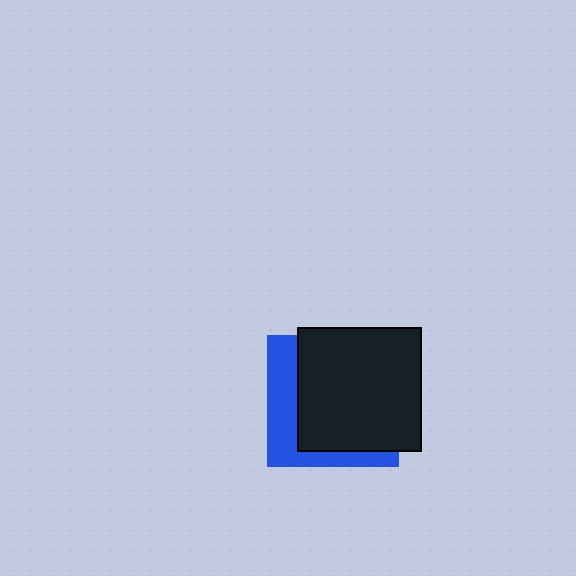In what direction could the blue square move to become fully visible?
The blue square could move toward the lower-left. That would shift it out from behind the black square entirely.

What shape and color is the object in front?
The object in front is a black square.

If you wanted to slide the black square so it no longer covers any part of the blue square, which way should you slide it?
Slide it toward the upper-right — that is the most direct way to separate the two shapes.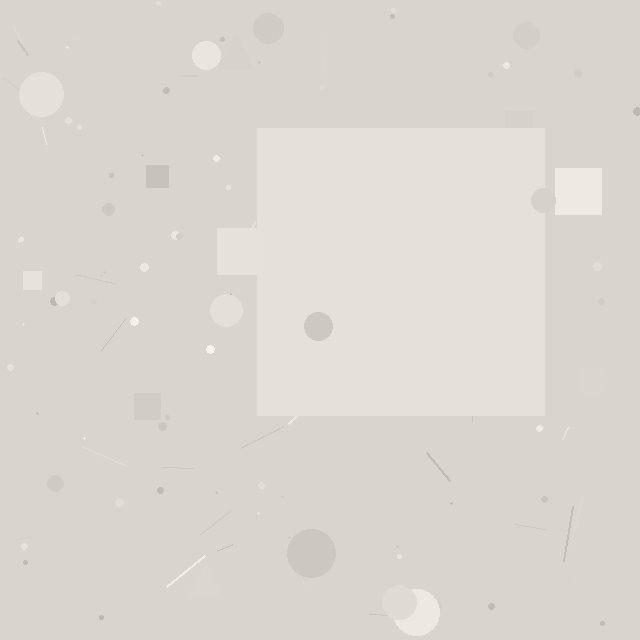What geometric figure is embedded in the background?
A square is embedded in the background.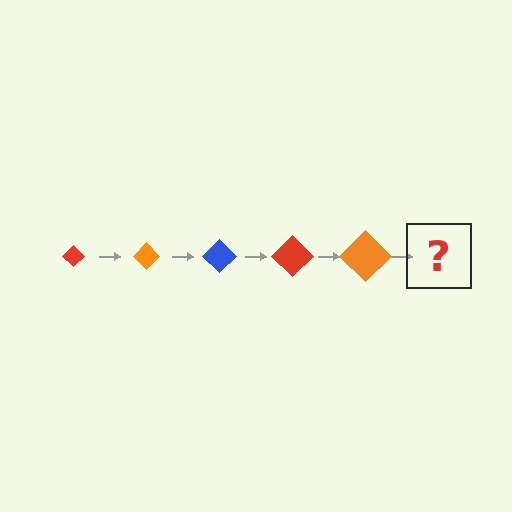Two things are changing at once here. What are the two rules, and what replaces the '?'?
The two rules are that the diamond grows larger each step and the color cycles through red, orange, and blue. The '?' should be a blue diamond, larger than the previous one.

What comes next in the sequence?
The next element should be a blue diamond, larger than the previous one.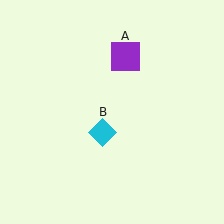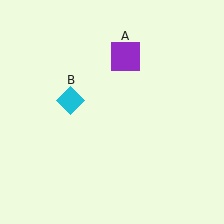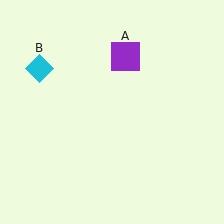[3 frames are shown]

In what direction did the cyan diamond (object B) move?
The cyan diamond (object B) moved up and to the left.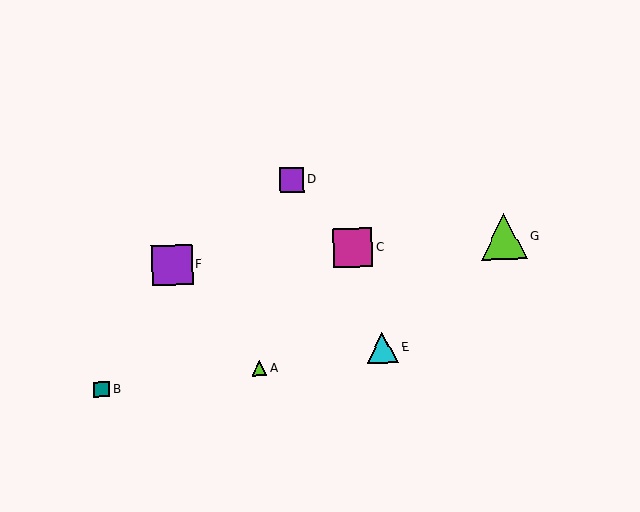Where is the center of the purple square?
The center of the purple square is at (292, 180).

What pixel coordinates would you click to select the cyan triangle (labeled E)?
Click at (382, 347) to select the cyan triangle E.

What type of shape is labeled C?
Shape C is a magenta square.